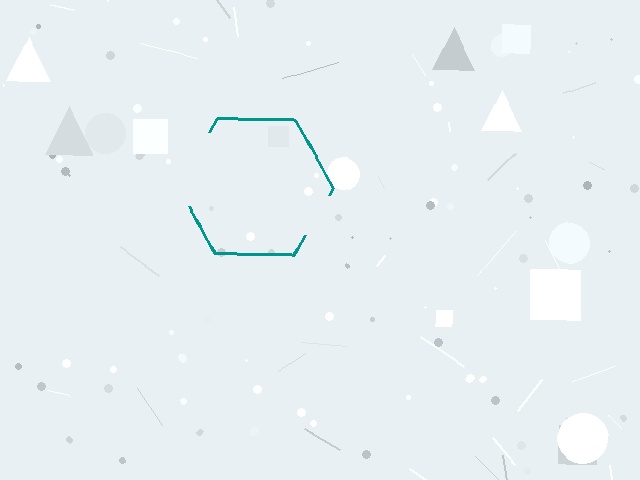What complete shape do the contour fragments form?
The contour fragments form a hexagon.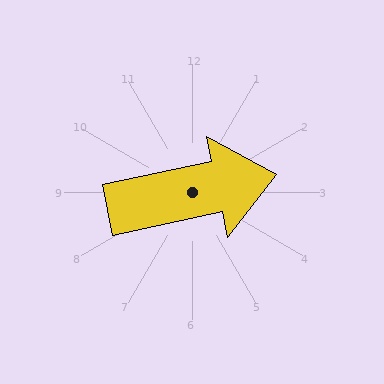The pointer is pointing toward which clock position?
Roughly 3 o'clock.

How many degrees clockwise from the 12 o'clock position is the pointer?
Approximately 78 degrees.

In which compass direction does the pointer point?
East.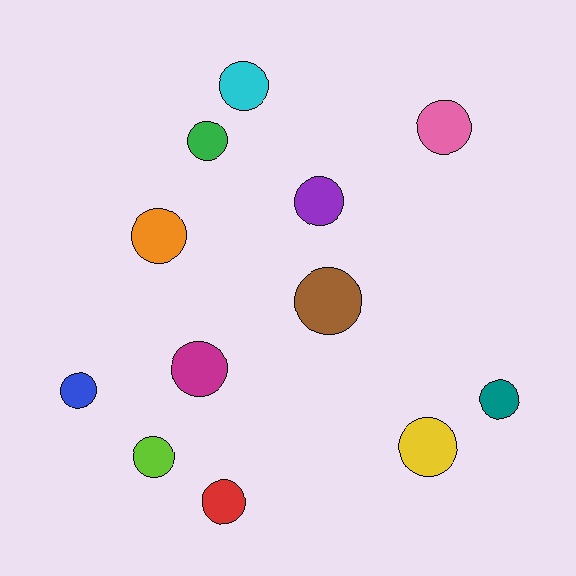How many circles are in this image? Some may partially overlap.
There are 12 circles.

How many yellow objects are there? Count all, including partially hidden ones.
There is 1 yellow object.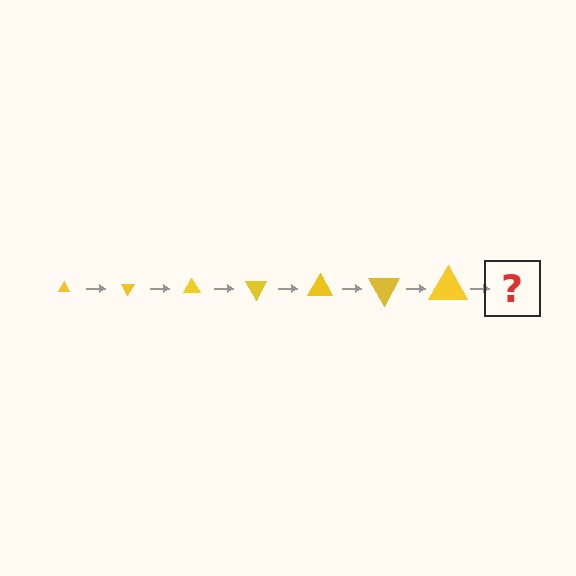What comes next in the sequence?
The next element should be a triangle, larger than the previous one and rotated 420 degrees from the start.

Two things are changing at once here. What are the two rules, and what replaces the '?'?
The two rules are that the triangle grows larger each step and it rotates 60 degrees each step. The '?' should be a triangle, larger than the previous one and rotated 420 degrees from the start.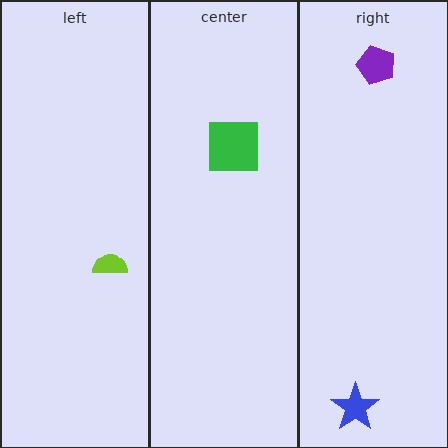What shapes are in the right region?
The purple pentagon, the blue star.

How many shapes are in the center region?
1.